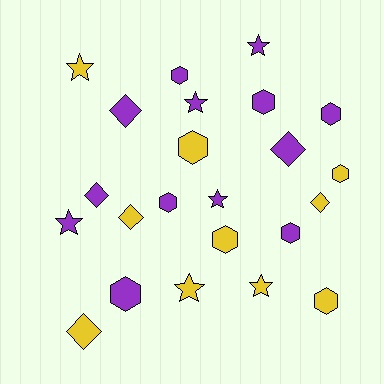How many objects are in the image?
There are 23 objects.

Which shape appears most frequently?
Hexagon, with 10 objects.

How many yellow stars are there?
There are 3 yellow stars.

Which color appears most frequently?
Purple, with 13 objects.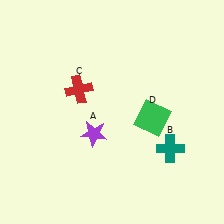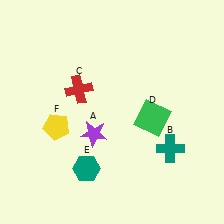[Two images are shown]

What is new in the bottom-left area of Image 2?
A yellow pentagon (F) was added in the bottom-left area of Image 2.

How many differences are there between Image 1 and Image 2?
There are 2 differences between the two images.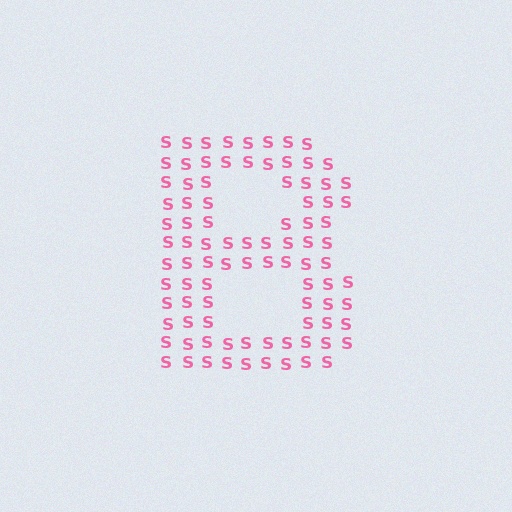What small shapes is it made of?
It is made of small letter S's.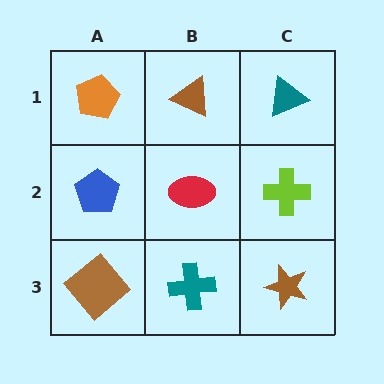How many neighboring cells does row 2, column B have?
4.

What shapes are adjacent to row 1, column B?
A red ellipse (row 2, column B), an orange pentagon (row 1, column A), a teal triangle (row 1, column C).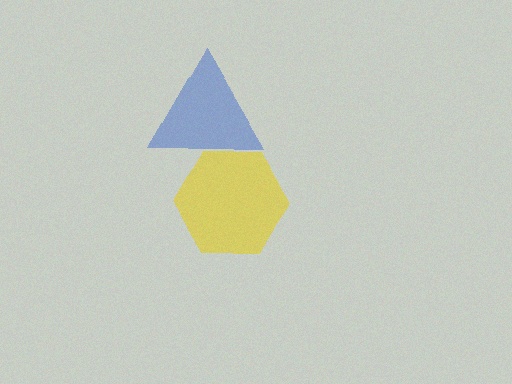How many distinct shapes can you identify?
There are 2 distinct shapes: a blue triangle, a yellow hexagon.